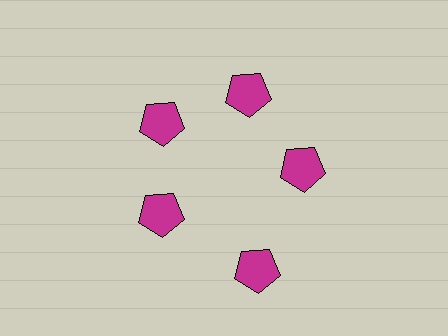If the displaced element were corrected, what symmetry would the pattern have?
It would have 5-fold rotational symmetry — the pattern would map onto itself every 72 degrees.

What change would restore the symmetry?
The symmetry would be restored by moving it inward, back onto the ring so that all 5 pentagons sit at equal angles and equal distance from the center.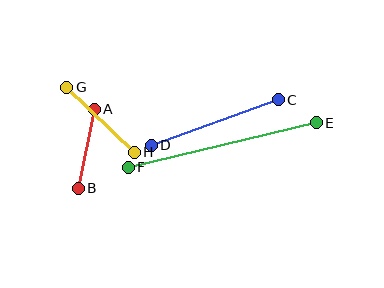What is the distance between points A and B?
The distance is approximately 80 pixels.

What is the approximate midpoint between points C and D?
The midpoint is at approximately (215, 123) pixels.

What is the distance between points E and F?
The distance is approximately 193 pixels.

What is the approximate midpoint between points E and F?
The midpoint is at approximately (222, 145) pixels.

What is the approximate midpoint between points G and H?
The midpoint is at approximately (101, 120) pixels.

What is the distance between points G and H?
The distance is approximately 94 pixels.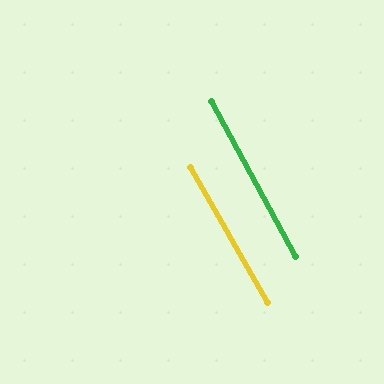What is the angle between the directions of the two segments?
Approximately 1 degree.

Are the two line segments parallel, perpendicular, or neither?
Parallel — their directions differ by only 0.9°.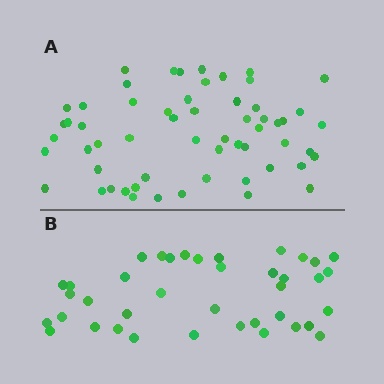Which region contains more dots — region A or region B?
Region A (the top region) has more dots.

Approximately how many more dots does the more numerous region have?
Region A has approximately 20 more dots than region B.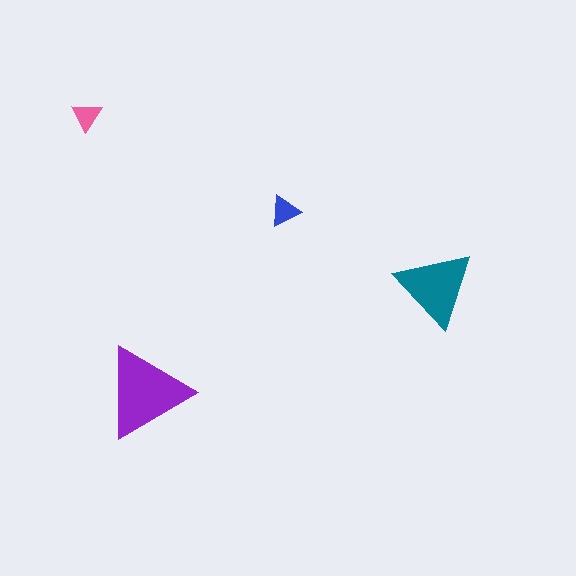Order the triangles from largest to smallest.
the purple one, the teal one, the blue one, the pink one.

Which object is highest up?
The pink triangle is topmost.